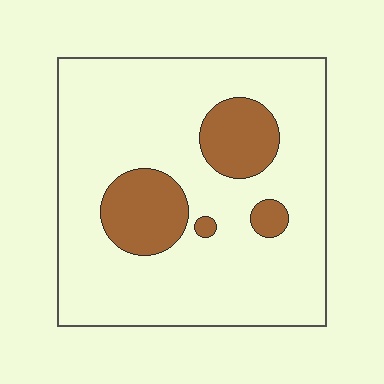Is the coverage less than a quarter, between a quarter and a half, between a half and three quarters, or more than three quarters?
Less than a quarter.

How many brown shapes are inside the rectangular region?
4.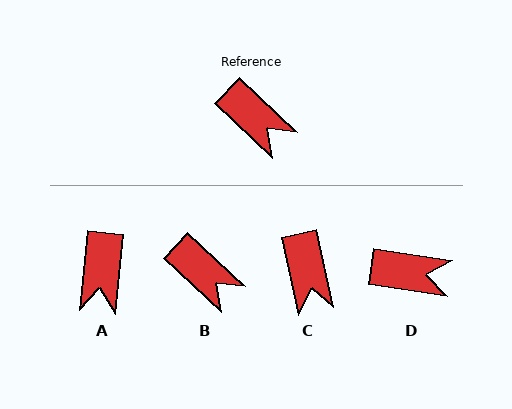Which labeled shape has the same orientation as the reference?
B.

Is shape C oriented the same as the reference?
No, it is off by about 34 degrees.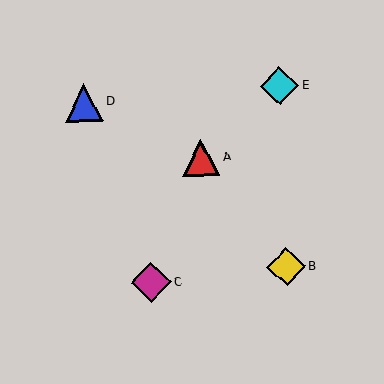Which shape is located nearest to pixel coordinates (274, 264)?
The yellow diamond (labeled B) at (286, 267) is nearest to that location.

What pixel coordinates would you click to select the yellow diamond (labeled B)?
Click at (286, 267) to select the yellow diamond B.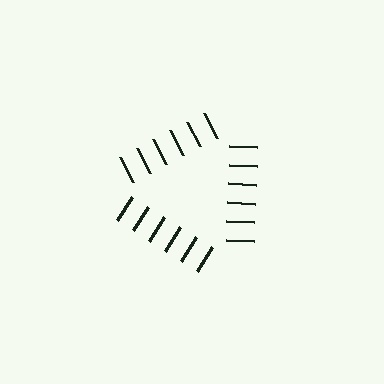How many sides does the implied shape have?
3 sides — the line-ends trace a triangle.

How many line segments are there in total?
18 — 6 along each of the 3 edges.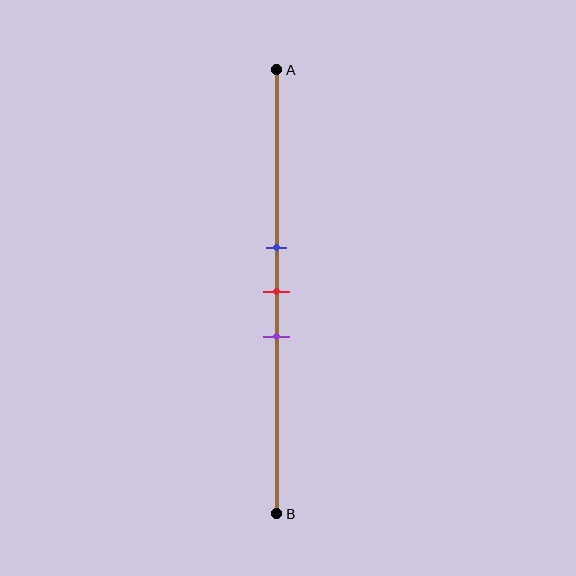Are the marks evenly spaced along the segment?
Yes, the marks are approximately evenly spaced.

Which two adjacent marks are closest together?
The blue and red marks are the closest adjacent pair.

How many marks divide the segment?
There are 3 marks dividing the segment.